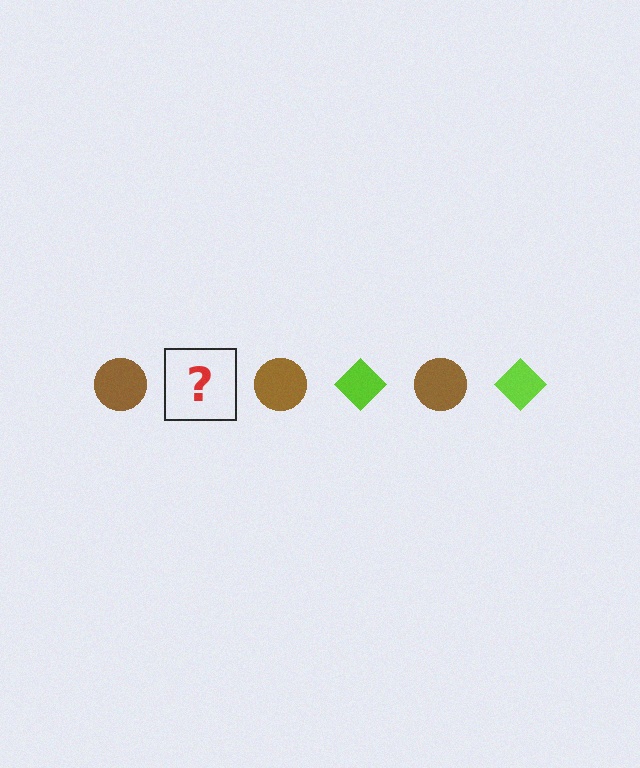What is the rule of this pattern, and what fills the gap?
The rule is that the pattern alternates between brown circle and lime diamond. The gap should be filled with a lime diamond.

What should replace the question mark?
The question mark should be replaced with a lime diamond.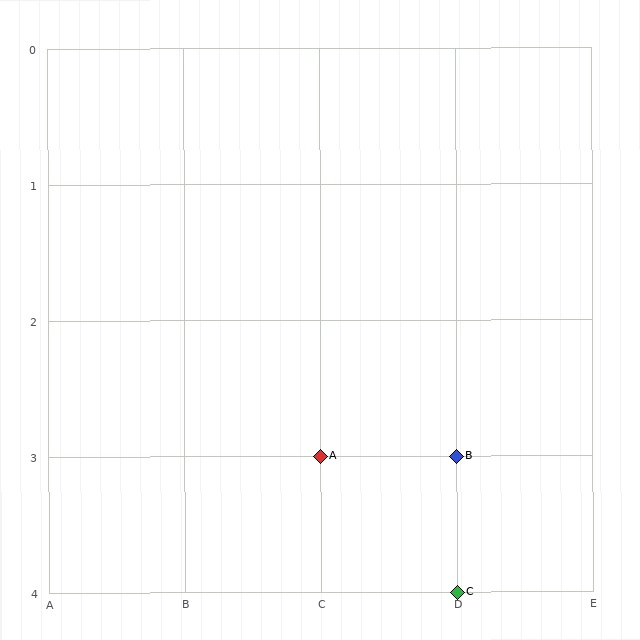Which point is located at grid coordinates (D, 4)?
Point C is at (D, 4).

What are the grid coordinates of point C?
Point C is at grid coordinates (D, 4).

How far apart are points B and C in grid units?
Points B and C are 1 row apart.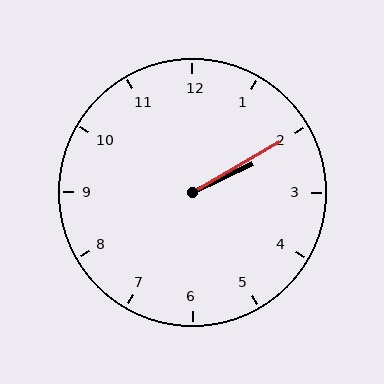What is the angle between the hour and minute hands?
Approximately 5 degrees.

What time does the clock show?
2:10.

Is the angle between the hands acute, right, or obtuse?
It is acute.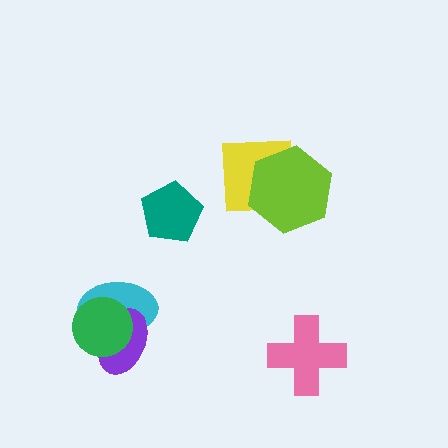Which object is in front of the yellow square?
The lime hexagon is in front of the yellow square.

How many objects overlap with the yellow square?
1 object overlaps with the yellow square.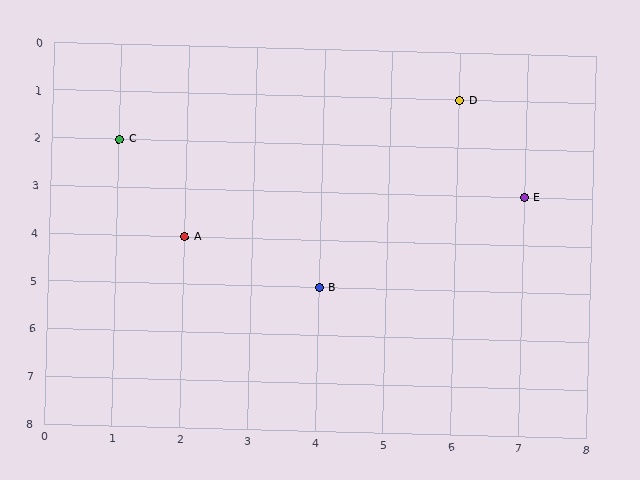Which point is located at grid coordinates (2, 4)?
Point A is at (2, 4).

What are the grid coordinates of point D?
Point D is at grid coordinates (6, 1).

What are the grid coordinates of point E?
Point E is at grid coordinates (7, 3).